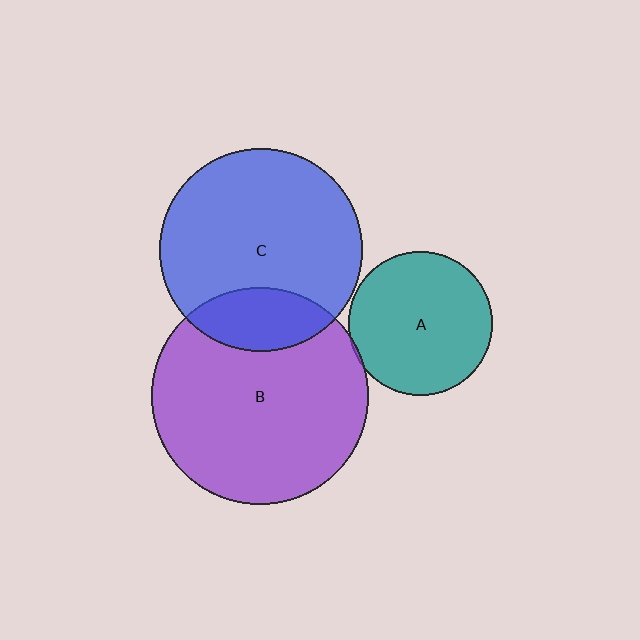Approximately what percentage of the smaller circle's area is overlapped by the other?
Approximately 20%.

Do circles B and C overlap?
Yes.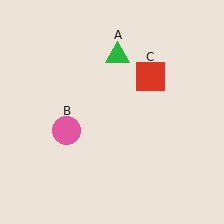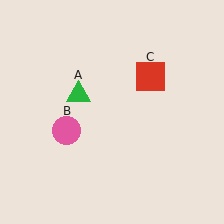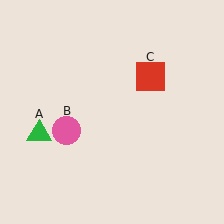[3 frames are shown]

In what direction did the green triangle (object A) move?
The green triangle (object A) moved down and to the left.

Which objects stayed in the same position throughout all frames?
Pink circle (object B) and red square (object C) remained stationary.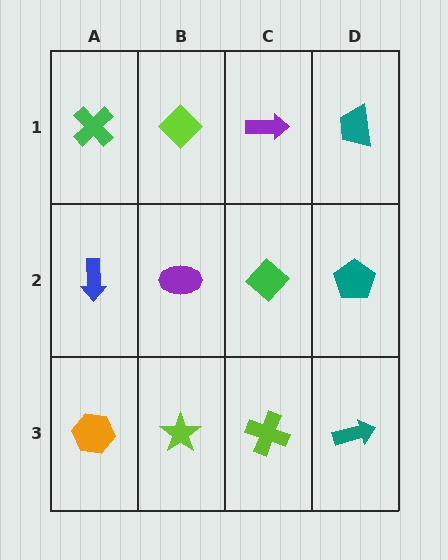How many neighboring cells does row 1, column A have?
2.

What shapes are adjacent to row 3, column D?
A teal pentagon (row 2, column D), a lime cross (row 3, column C).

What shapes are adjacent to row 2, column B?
A lime diamond (row 1, column B), a lime star (row 3, column B), a blue arrow (row 2, column A), a green diamond (row 2, column C).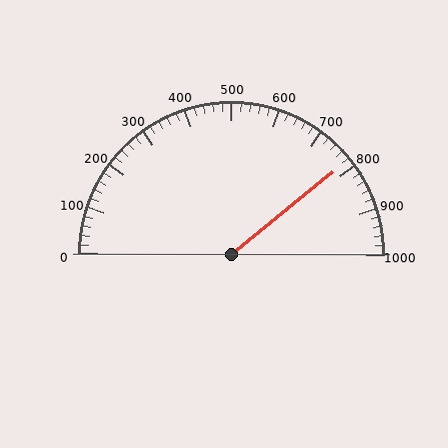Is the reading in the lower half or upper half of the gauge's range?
The reading is in the upper half of the range (0 to 1000).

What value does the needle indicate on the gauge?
The needle indicates approximately 780.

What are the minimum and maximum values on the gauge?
The gauge ranges from 0 to 1000.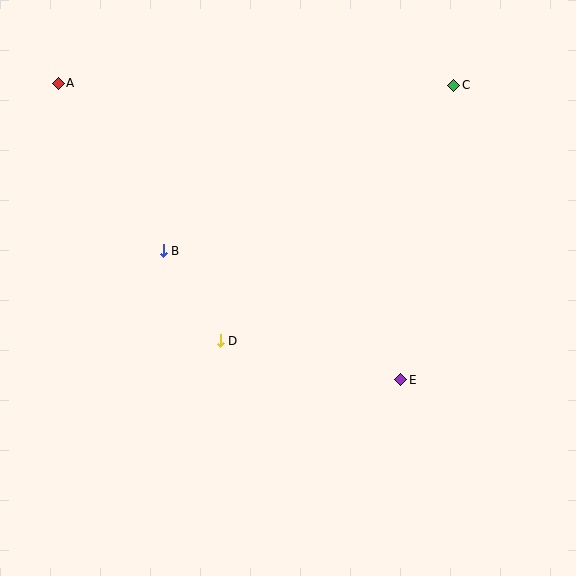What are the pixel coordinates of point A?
Point A is at (58, 83).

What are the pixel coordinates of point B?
Point B is at (163, 251).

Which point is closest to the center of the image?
Point D at (220, 341) is closest to the center.